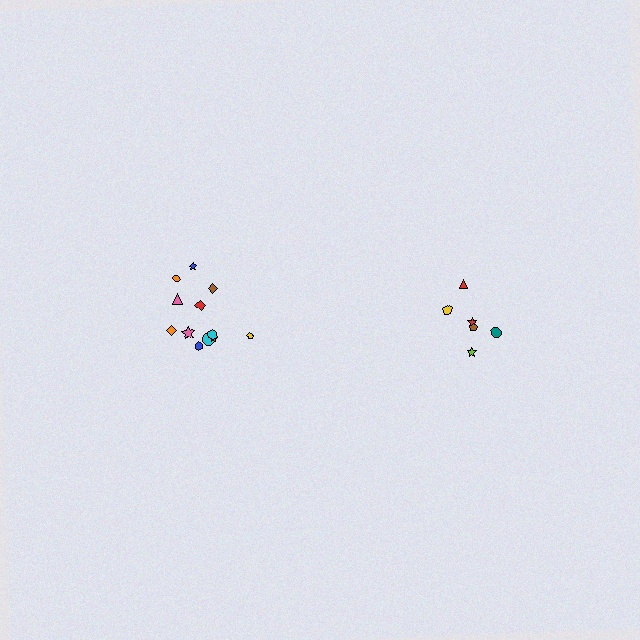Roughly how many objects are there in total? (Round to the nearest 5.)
Roughly 20 objects in total.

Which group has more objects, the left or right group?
The left group.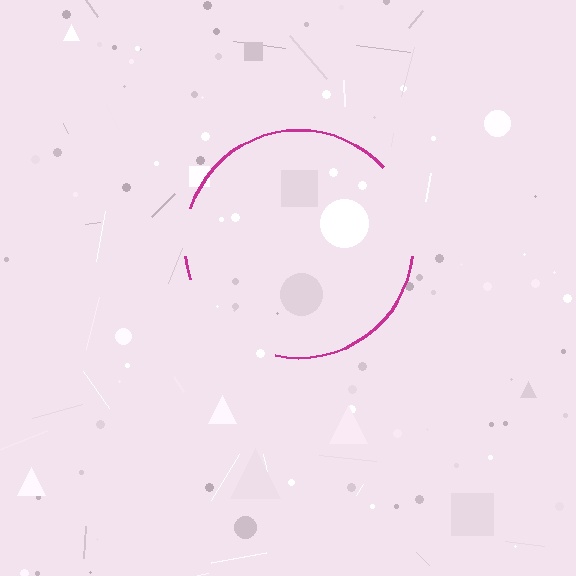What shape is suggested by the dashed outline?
The dashed outline suggests a circle.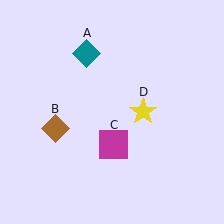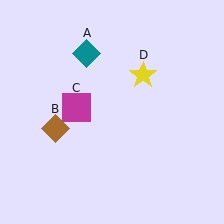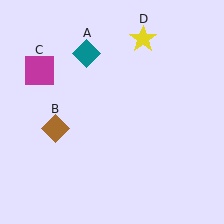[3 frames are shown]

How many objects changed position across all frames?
2 objects changed position: magenta square (object C), yellow star (object D).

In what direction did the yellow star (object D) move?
The yellow star (object D) moved up.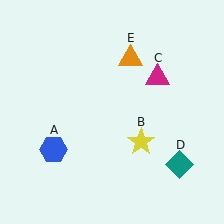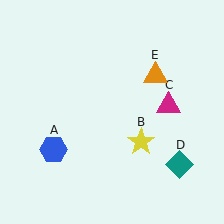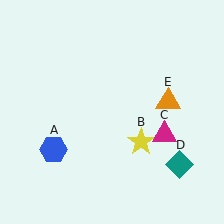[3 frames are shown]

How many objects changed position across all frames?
2 objects changed position: magenta triangle (object C), orange triangle (object E).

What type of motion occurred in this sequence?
The magenta triangle (object C), orange triangle (object E) rotated clockwise around the center of the scene.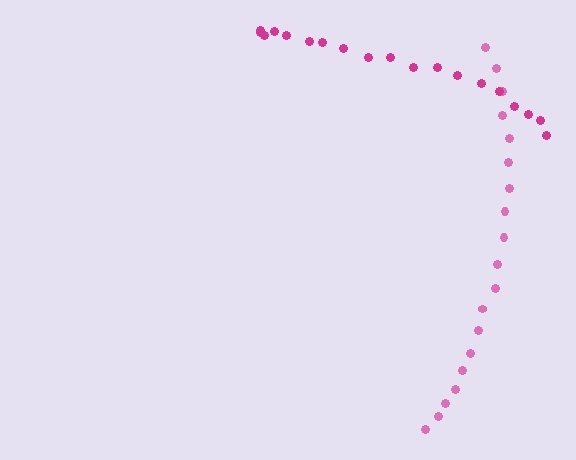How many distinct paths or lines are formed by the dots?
There are 2 distinct paths.